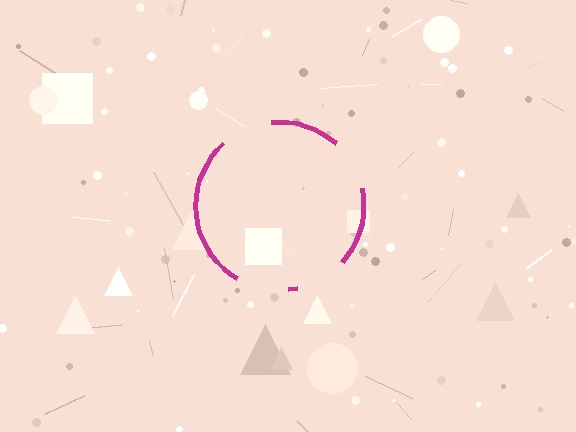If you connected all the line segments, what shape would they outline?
They would outline a circle.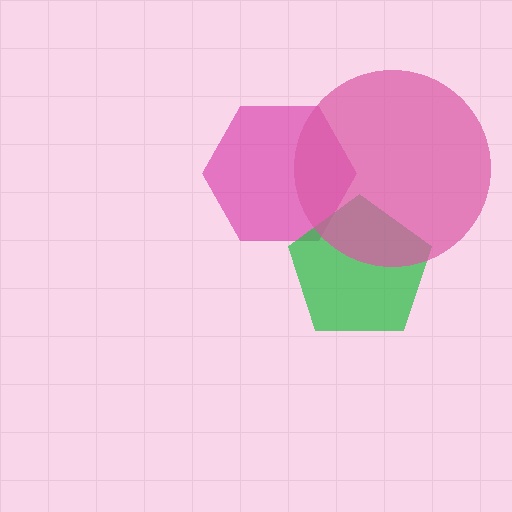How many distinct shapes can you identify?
There are 3 distinct shapes: a magenta hexagon, a green pentagon, a pink circle.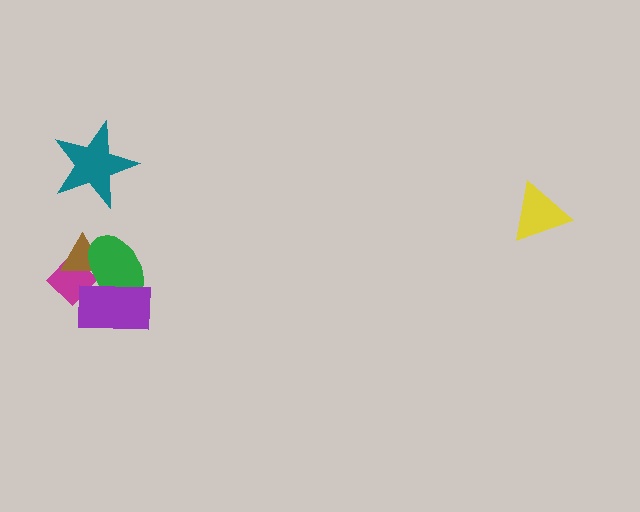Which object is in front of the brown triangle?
The green ellipse is in front of the brown triangle.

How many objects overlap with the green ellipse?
3 objects overlap with the green ellipse.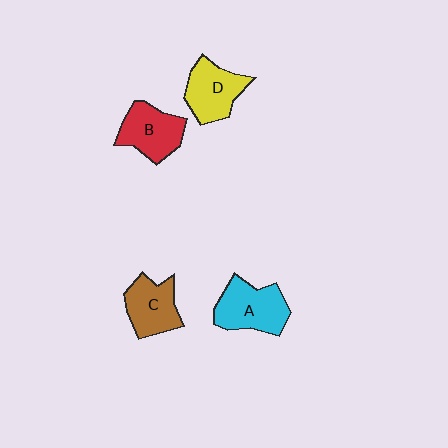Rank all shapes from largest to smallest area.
From largest to smallest: A (cyan), D (yellow), B (red), C (brown).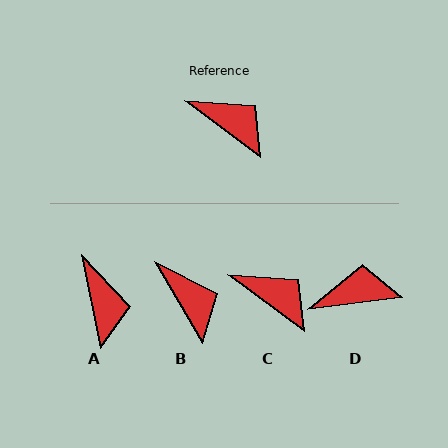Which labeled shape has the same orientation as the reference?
C.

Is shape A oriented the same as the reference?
No, it is off by about 42 degrees.